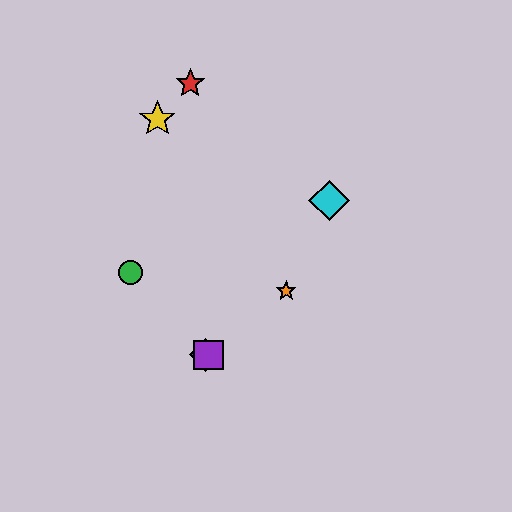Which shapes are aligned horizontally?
The blue diamond, the purple square are aligned horizontally.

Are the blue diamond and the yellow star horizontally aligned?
No, the blue diamond is at y≈355 and the yellow star is at y≈119.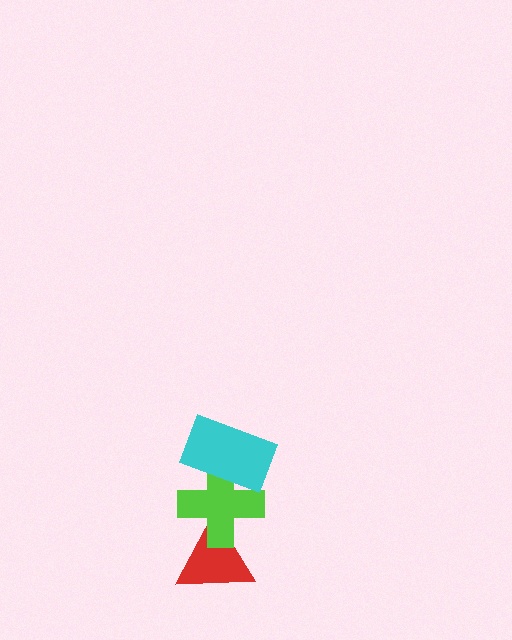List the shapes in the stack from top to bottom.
From top to bottom: the cyan rectangle, the lime cross, the red triangle.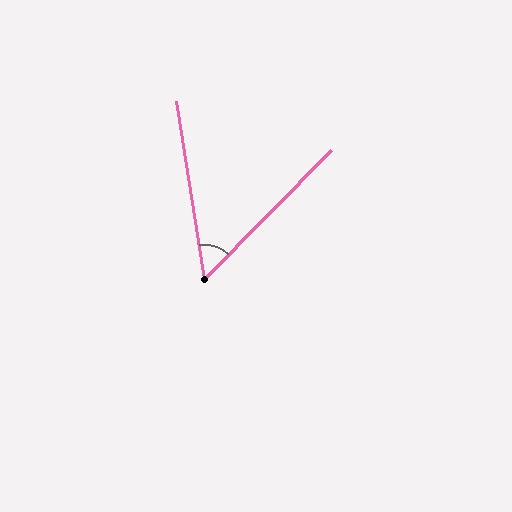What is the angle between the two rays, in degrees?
Approximately 53 degrees.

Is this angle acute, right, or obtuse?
It is acute.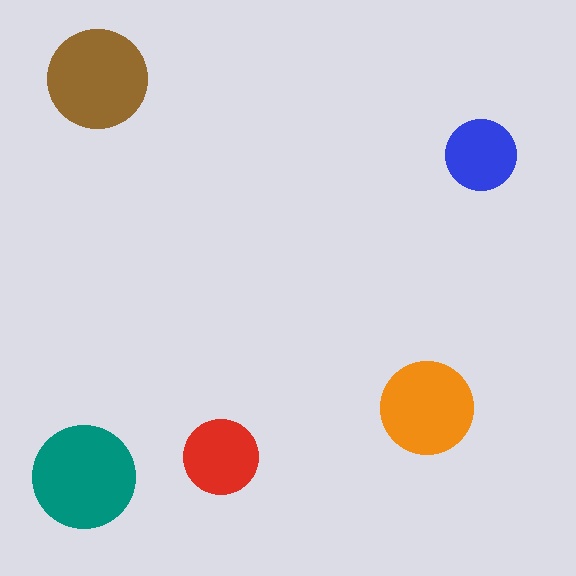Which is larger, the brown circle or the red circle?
The brown one.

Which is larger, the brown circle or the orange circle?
The brown one.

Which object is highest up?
The brown circle is topmost.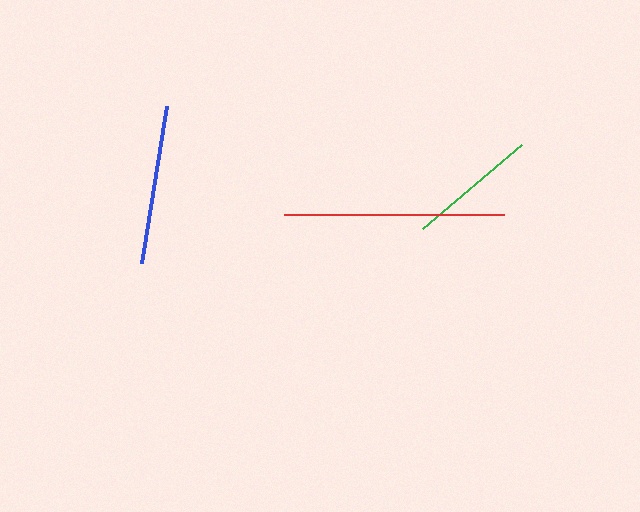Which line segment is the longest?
The red line is the longest at approximately 219 pixels.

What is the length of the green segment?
The green segment is approximately 130 pixels long.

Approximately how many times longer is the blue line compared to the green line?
The blue line is approximately 1.2 times the length of the green line.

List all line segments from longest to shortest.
From longest to shortest: red, blue, green.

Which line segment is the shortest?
The green line is the shortest at approximately 130 pixels.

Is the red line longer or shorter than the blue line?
The red line is longer than the blue line.